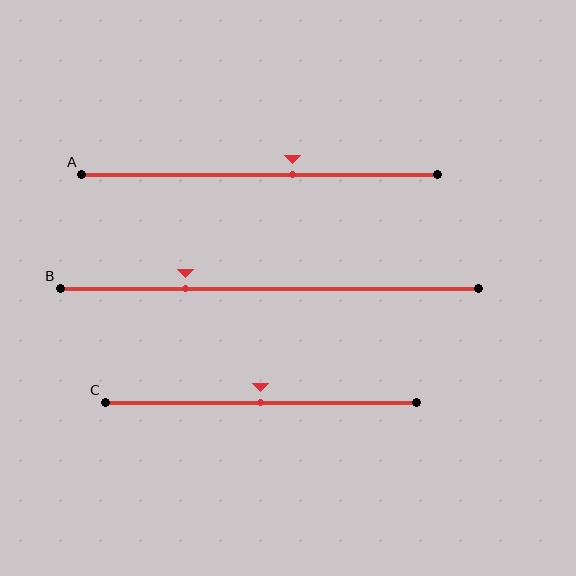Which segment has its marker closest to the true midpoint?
Segment C has its marker closest to the true midpoint.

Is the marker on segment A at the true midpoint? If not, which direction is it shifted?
No, the marker on segment A is shifted to the right by about 9% of the segment length.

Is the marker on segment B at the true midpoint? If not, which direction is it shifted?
No, the marker on segment B is shifted to the left by about 20% of the segment length.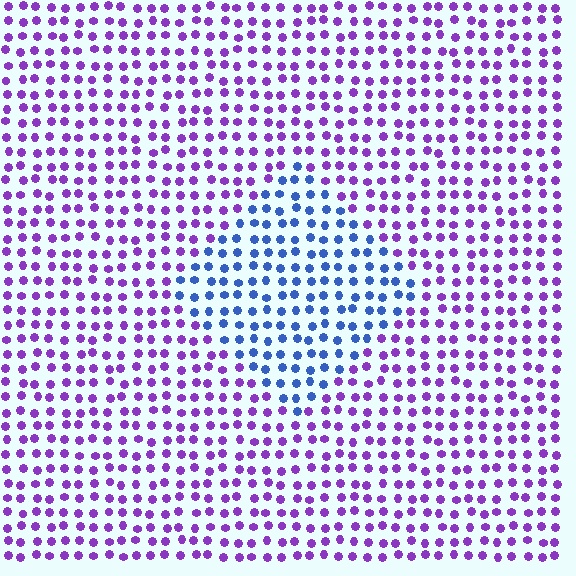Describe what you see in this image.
The image is filled with small purple elements in a uniform arrangement. A diamond-shaped region is visible where the elements are tinted to a slightly different hue, forming a subtle color boundary.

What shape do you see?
I see a diamond.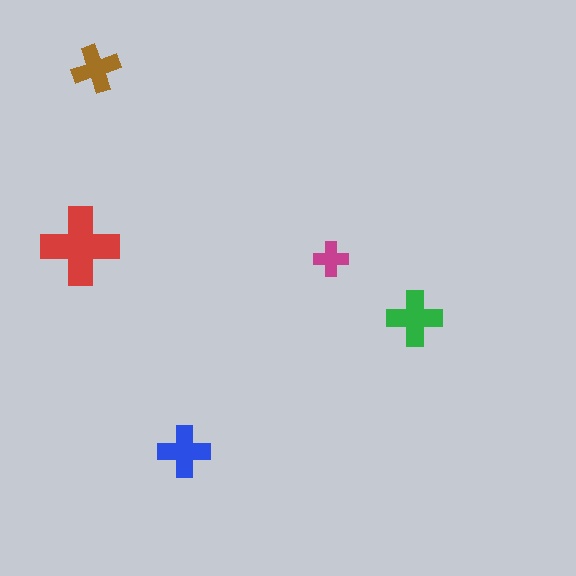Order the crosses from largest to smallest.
the red one, the green one, the blue one, the brown one, the magenta one.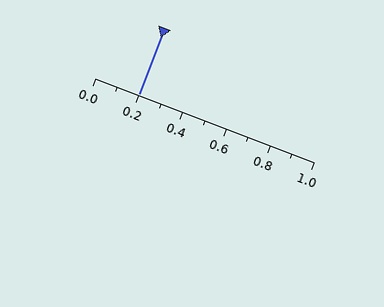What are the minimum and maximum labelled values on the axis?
The axis runs from 0.0 to 1.0.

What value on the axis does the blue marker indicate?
The marker indicates approximately 0.2.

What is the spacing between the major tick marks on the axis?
The major ticks are spaced 0.2 apart.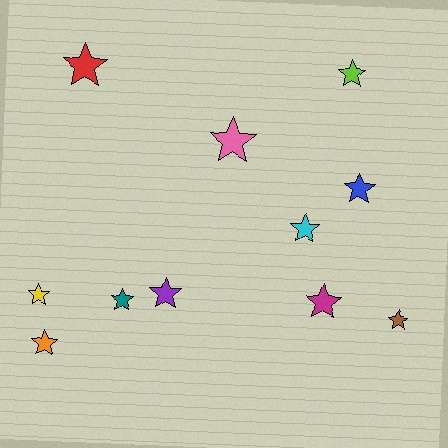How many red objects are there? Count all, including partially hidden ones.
There is 1 red object.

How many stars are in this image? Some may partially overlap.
There are 11 stars.